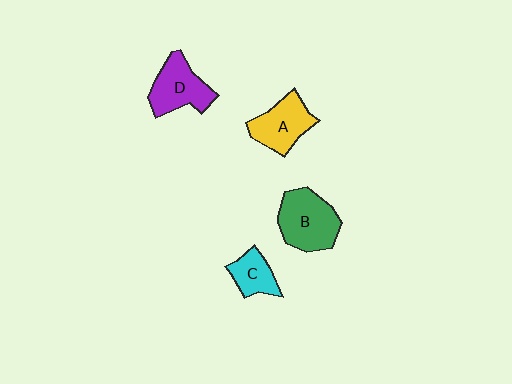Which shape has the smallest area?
Shape C (cyan).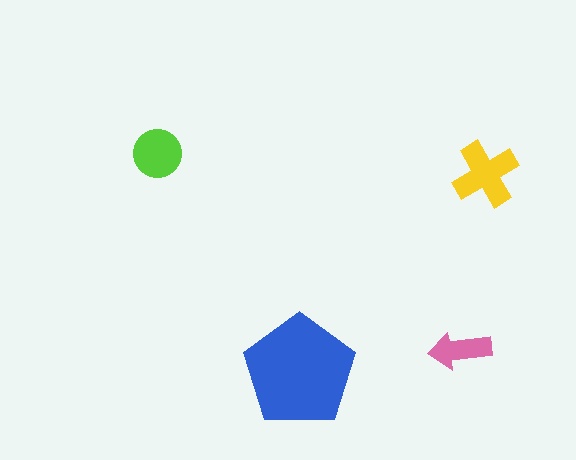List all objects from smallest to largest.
The pink arrow, the lime circle, the yellow cross, the blue pentagon.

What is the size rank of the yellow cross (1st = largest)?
2nd.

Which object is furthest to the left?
The lime circle is leftmost.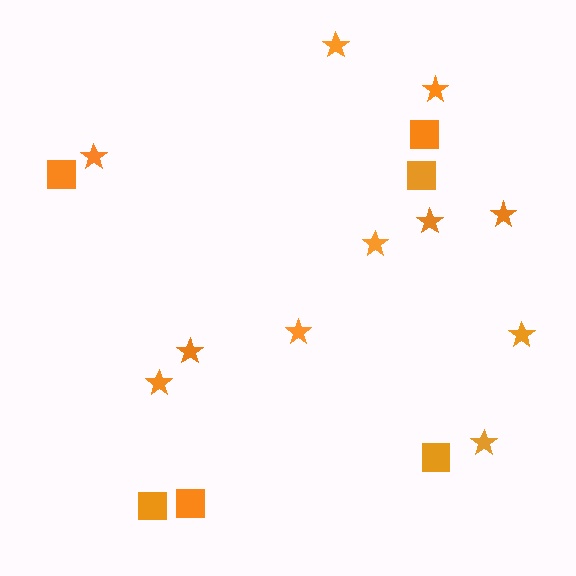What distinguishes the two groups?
There are 2 groups: one group of squares (6) and one group of stars (11).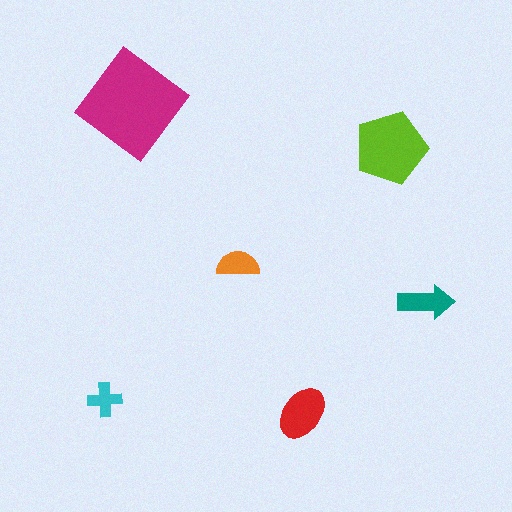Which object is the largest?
The magenta diamond.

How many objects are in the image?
There are 6 objects in the image.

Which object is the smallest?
The cyan cross.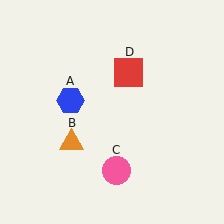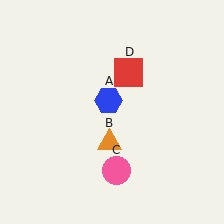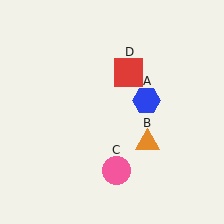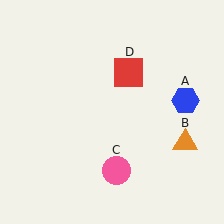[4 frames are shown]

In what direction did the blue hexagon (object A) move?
The blue hexagon (object A) moved right.